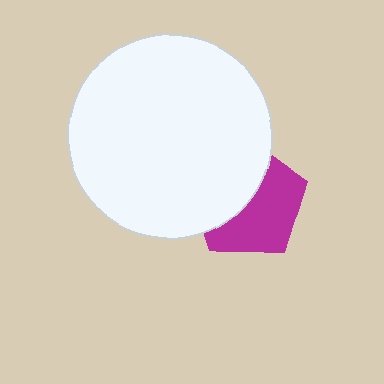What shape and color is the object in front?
The object in front is a white circle.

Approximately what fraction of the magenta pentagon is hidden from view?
Roughly 46% of the magenta pentagon is hidden behind the white circle.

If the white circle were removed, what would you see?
You would see the complete magenta pentagon.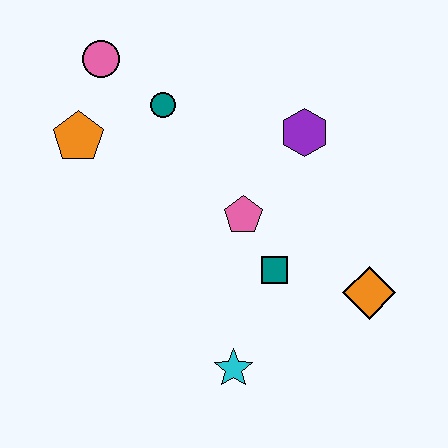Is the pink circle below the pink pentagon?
No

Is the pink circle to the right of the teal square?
No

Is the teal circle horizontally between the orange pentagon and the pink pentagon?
Yes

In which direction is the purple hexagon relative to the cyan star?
The purple hexagon is above the cyan star.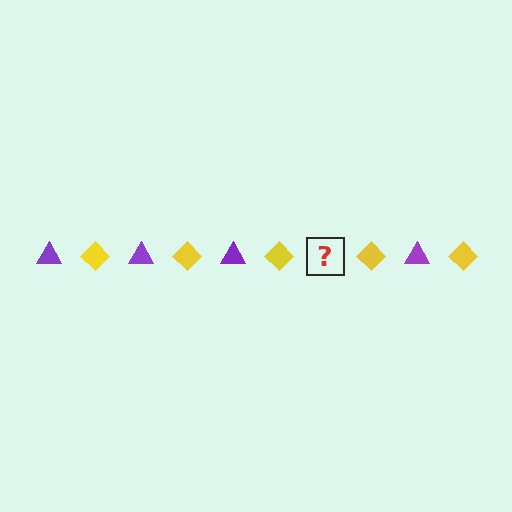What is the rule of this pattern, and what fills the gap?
The rule is that the pattern alternates between purple triangle and yellow diamond. The gap should be filled with a purple triangle.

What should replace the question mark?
The question mark should be replaced with a purple triangle.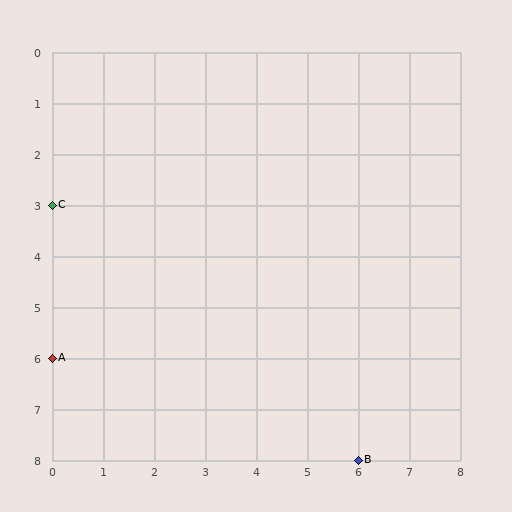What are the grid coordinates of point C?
Point C is at grid coordinates (0, 3).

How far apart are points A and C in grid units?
Points A and C are 3 rows apart.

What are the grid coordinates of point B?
Point B is at grid coordinates (6, 8).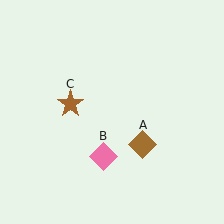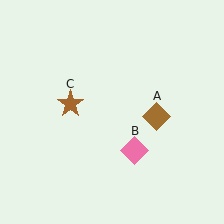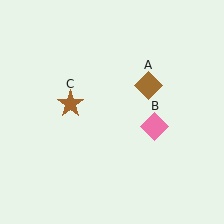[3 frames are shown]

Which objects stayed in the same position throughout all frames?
Brown star (object C) remained stationary.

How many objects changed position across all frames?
2 objects changed position: brown diamond (object A), pink diamond (object B).